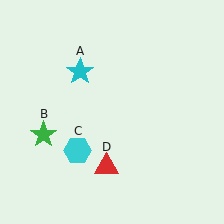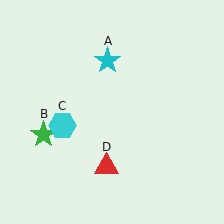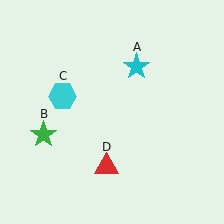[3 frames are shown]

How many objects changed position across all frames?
2 objects changed position: cyan star (object A), cyan hexagon (object C).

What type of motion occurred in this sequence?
The cyan star (object A), cyan hexagon (object C) rotated clockwise around the center of the scene.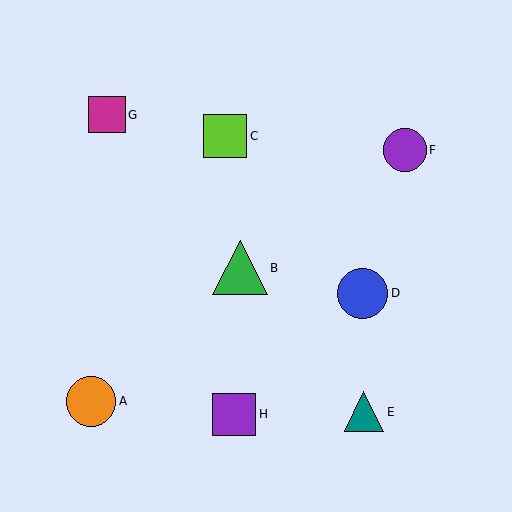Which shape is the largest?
The green triangle (labeled B) is the largest.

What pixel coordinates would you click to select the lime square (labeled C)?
Click at (225, 136) to select the lime square C.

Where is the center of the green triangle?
The center of the green triangle is at (240, 268).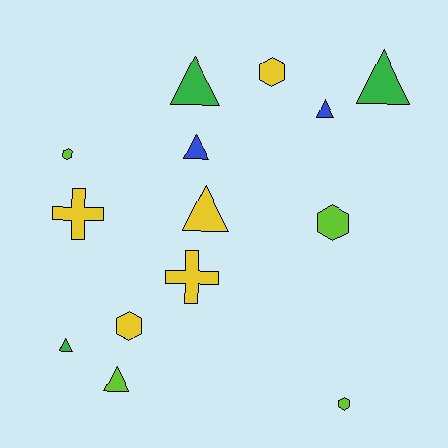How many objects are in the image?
There are 14 objects.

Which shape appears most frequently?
Triangle, with 7 objects.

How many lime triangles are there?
There is 1 lime triangle.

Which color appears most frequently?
Yellow, with 5 objects.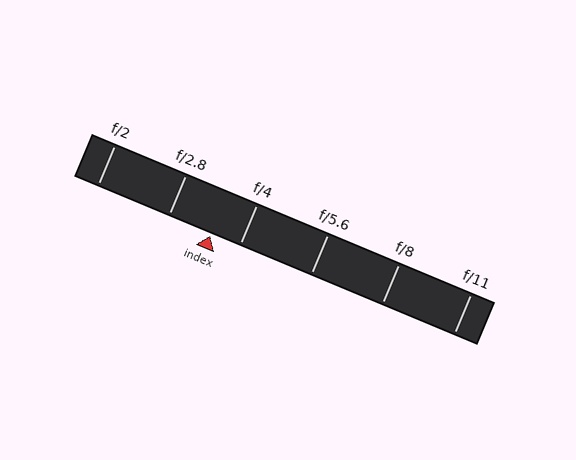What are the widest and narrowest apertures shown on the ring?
The widest aperture shown is f/2 and the narrowest is f/11.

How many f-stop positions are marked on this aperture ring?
There are 6 f-stop positions marked.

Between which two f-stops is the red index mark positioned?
The index mark is between f/2.8 and f/4.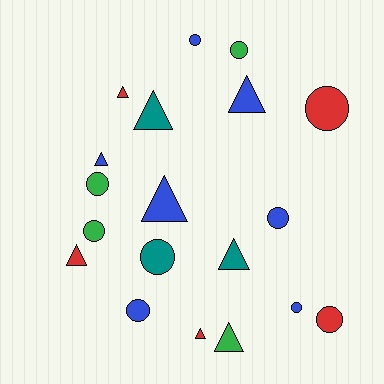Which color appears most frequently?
Blue, with 7 objects.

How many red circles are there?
There are 2 red circles.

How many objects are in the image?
There are 19 objects.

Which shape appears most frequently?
Circle, with 10 objects.